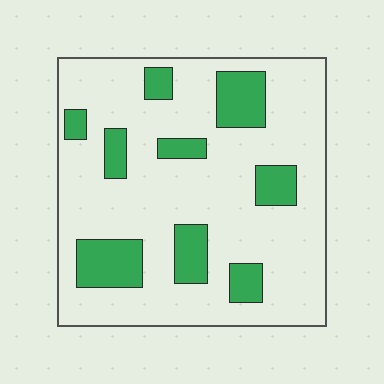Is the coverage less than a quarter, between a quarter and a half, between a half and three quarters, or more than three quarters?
Less than a quarter.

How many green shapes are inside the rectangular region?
9.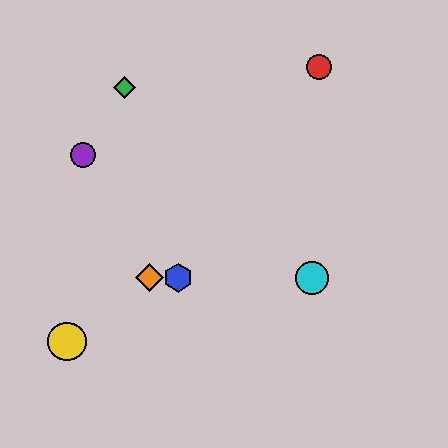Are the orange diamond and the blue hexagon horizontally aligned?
Yes, both are at y≈278.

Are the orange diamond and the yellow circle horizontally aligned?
No, the orange diamond is at y≈278 and the yellow circle is at y≈341.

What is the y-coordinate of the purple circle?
The purple circle is at y≈155.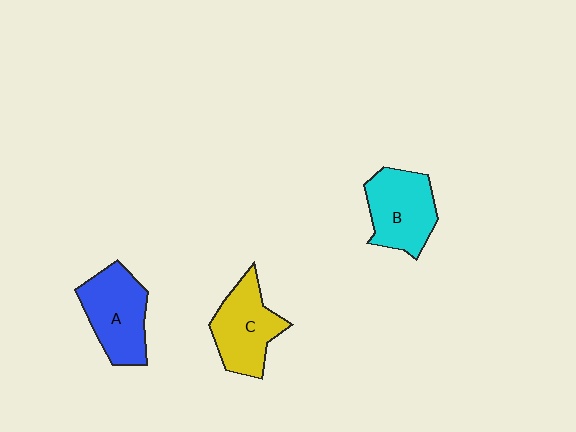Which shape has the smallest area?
Shape C (yellow).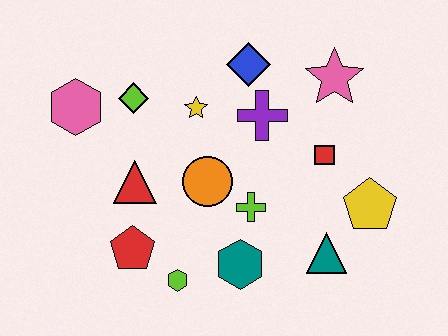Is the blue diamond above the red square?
Yes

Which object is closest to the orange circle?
The lime cross is closest to the orange circle.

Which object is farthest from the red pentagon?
The pink star is farthest from the red pentagon.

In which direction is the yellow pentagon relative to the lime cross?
The yellow pentagon is to the right of the lime cross.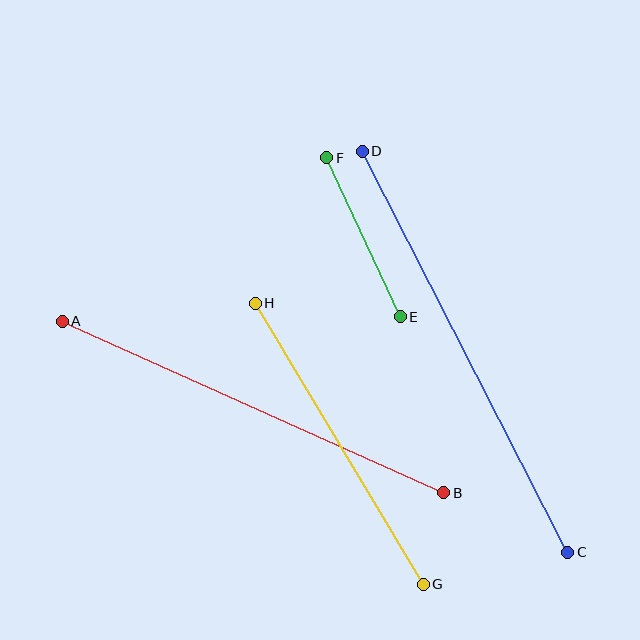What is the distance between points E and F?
The distance is approximately 175 pixels.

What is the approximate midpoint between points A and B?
The midpoint is at approximately (253, 407) pixels.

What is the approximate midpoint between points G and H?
The midpoint is at approximately (339, 444) pixels.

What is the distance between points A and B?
The distance is approximately 418 pixels.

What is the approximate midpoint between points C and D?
The midpoint is at approximately (465, 352) pixels.